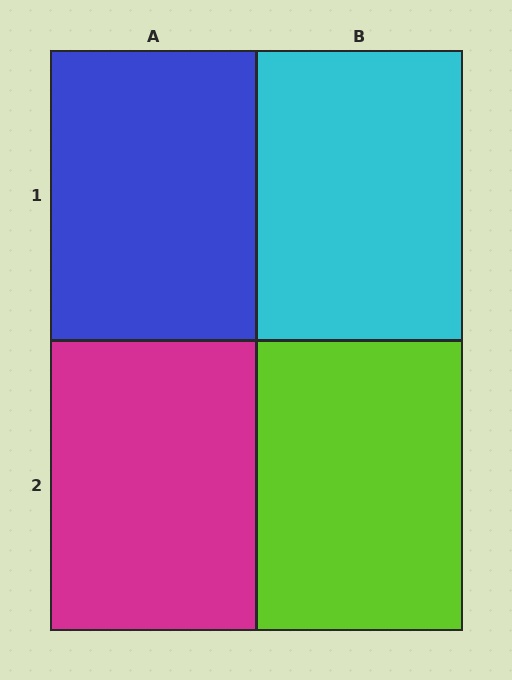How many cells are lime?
1 cell is lime.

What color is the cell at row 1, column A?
Blue.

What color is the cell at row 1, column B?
Cyan.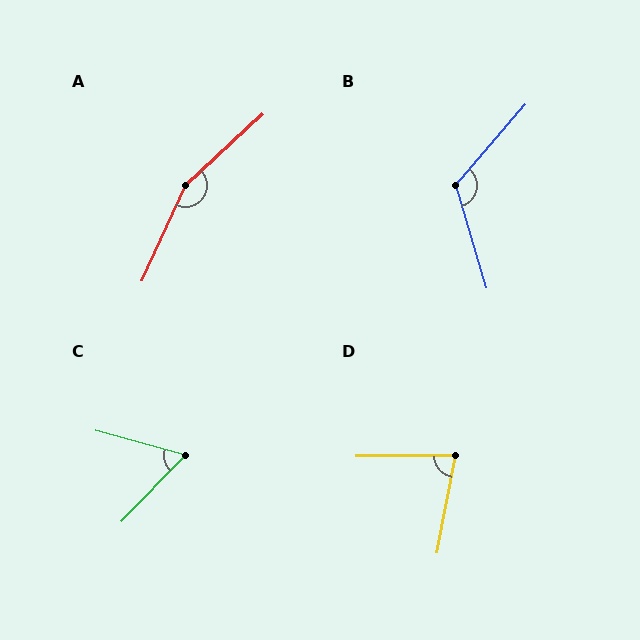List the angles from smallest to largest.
C (61°), D (79°), B (123°), A (157°).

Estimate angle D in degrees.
Approximately 79 degrees.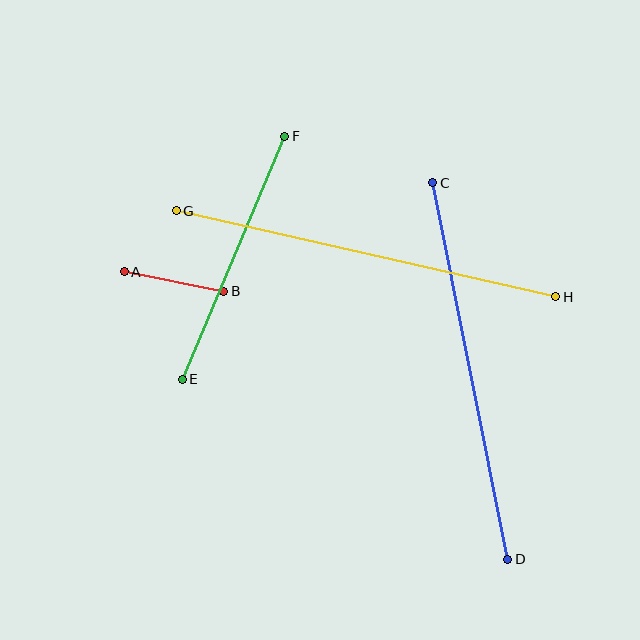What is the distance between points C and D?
The distance is approximately 384 pixels.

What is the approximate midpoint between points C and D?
The midpoint is at approximately (470, 371) pixels.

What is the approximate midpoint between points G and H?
The midpoint is at approximately (366, 254) pixels.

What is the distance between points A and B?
The distance is approximately 101 pixels.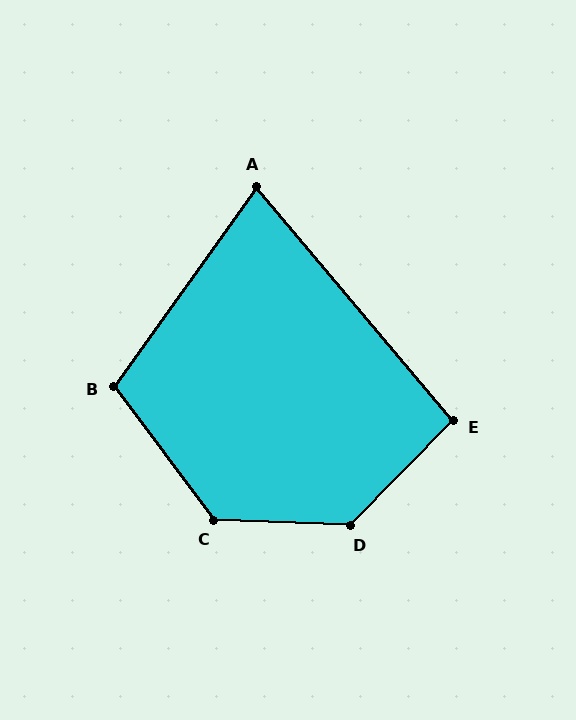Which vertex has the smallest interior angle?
A, at approximately 76 degrees.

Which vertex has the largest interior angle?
D, at approximately 133 degrees.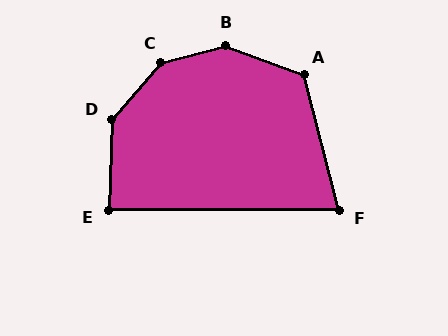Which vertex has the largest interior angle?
C, at approximately 146 degrees.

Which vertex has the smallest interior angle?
F, at approximately 75 degrees.